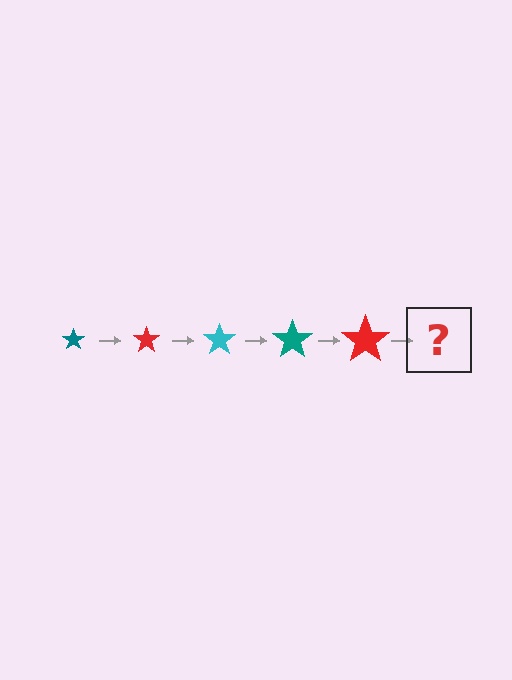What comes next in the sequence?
The next element should be a cyan star, larger than the previous one.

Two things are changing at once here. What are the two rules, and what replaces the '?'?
The two rules are that the star grows larger each step and the color cycles through teal, red, and cyan. The '?' should be a cyan star, larger than the previous one.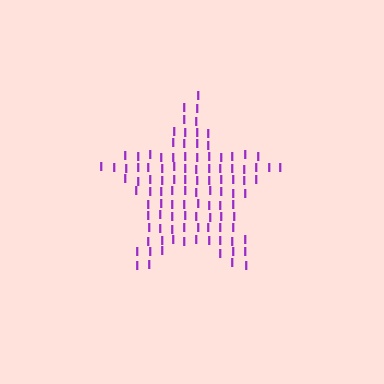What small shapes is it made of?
It is made of small letter I's.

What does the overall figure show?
The overall figure shows a star.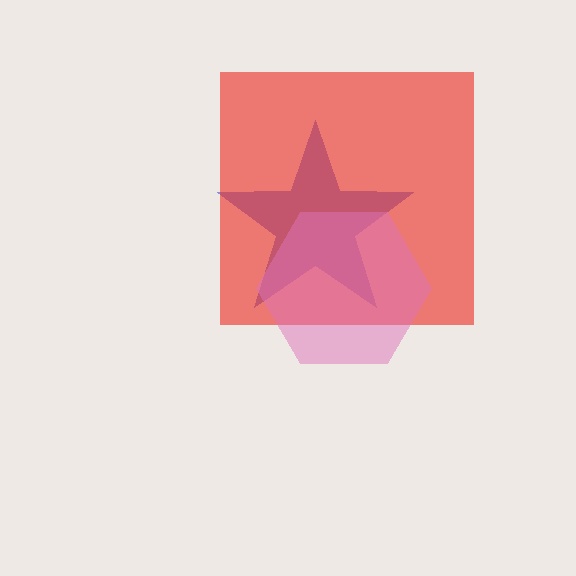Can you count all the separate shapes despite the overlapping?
Yes, there are 3 separate shapes.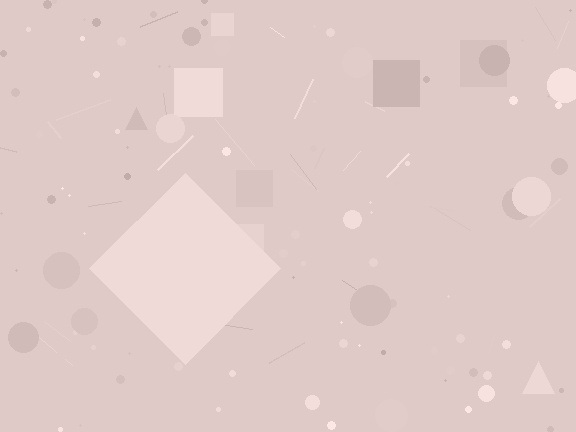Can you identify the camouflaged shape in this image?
The camouflaged shape is a diamond.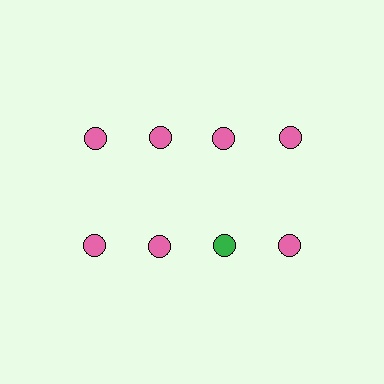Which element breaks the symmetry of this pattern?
The green circle in the second row, center column breaks the symmetry. All other shapes are pink circles.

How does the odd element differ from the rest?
It has a different color: green instead of pink.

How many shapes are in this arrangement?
There are 8 shapes arranged in a grid pattern.